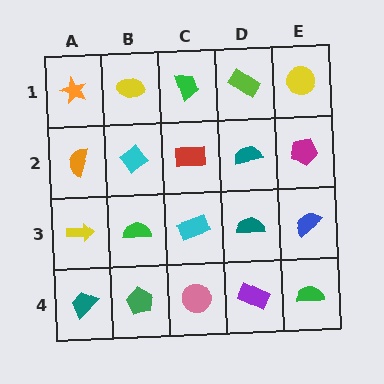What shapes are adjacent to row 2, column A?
An orange star (row 1, column A), a yellow arrow (row 3, column A), a cyan diamond (row 2, column B).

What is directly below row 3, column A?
A teal trapezoid.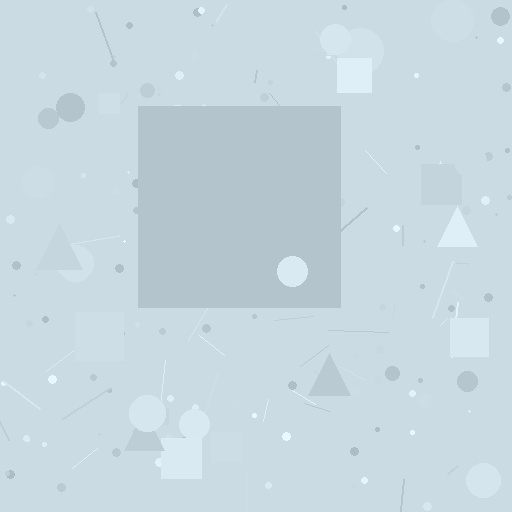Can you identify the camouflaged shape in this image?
The camouflaged shape is a square.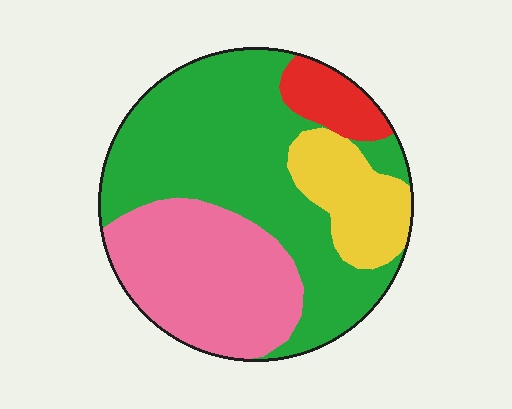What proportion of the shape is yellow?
Yellow covers 14% of the shape.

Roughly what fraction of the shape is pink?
Pink takes up about one third (1/3) of the shape.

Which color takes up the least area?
Red, at roughly 5%.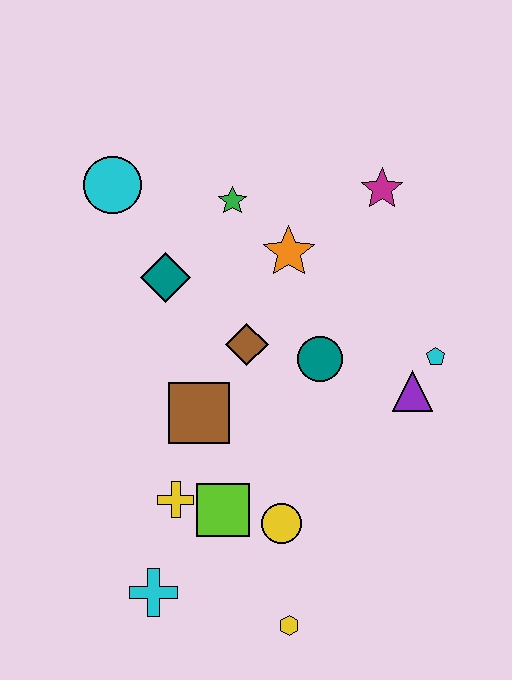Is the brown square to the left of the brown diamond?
Yes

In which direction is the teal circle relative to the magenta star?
The teal circle is below the magenta star.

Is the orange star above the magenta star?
No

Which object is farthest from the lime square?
The magenta star is farthest from the lime square.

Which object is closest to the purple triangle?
The cyan pentagon is closest to the purple triangle.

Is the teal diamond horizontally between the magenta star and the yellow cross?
No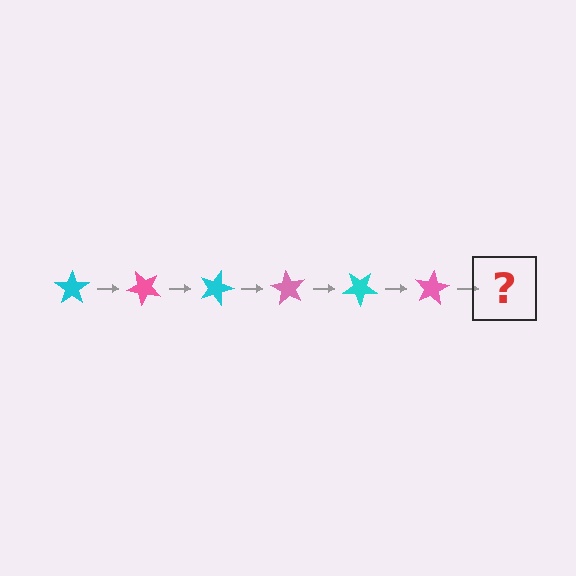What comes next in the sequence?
The next element should be a cyan star, rotated 270 degrees from the start.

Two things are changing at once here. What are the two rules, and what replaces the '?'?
The two rules are that it rotates 45 degrees each step and the color cycles through cyan and pink. The '?' should be a cyan star, rotated 270 degrees from the start.